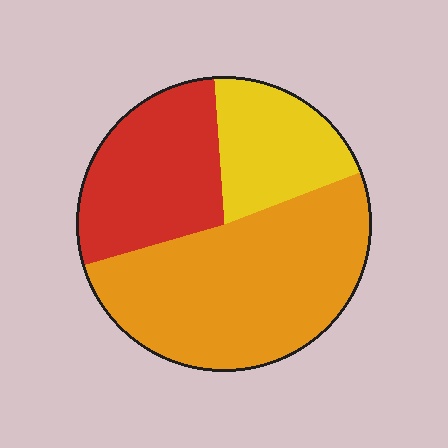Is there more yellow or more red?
Red.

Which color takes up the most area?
Orange, at roughly 50%.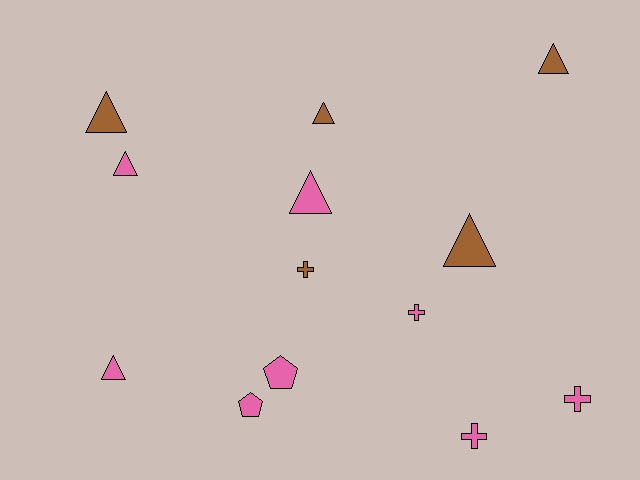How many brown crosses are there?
There is 1 brown cross.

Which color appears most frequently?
Pink, with 8 objects.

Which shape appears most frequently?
Triangle, with 7 objects.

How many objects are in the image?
There are 13 objects.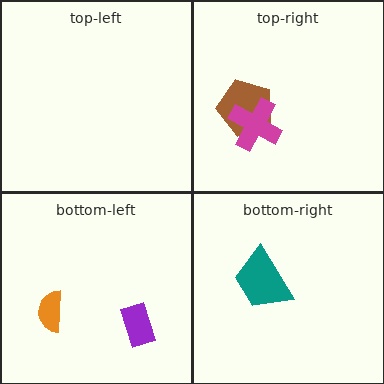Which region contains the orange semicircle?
The bottom-left region.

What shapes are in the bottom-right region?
The teal trapezoid.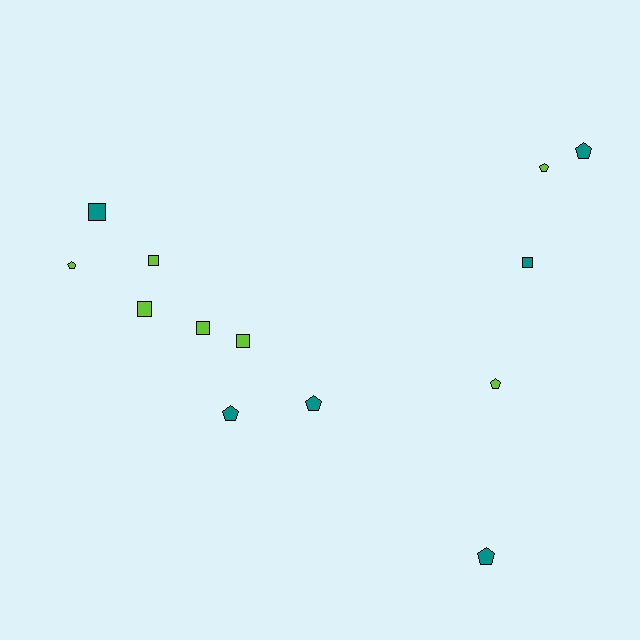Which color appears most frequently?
Lime, with 7 objects.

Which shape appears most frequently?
Pentagon, with 7 objects.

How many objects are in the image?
There are 13 objects.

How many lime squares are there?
There are 4 lime squares.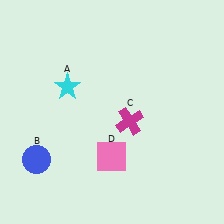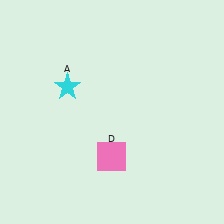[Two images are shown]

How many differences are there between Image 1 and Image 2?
There are 2 differences between the two images.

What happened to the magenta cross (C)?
The magenta cross (C) was removed in Image 2. It was in the bottom-right area of Image 1.